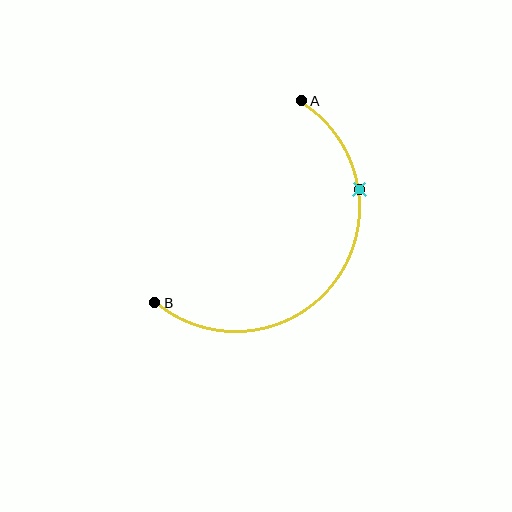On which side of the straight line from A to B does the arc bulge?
The arc bulges below and to the right of the straight line connecting A and B.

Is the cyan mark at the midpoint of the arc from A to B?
No. The cyan mark lies on the arc but is closer to endpoint A. The arc midpoint would be at the point on the curve equidistant along the arc from both A and B.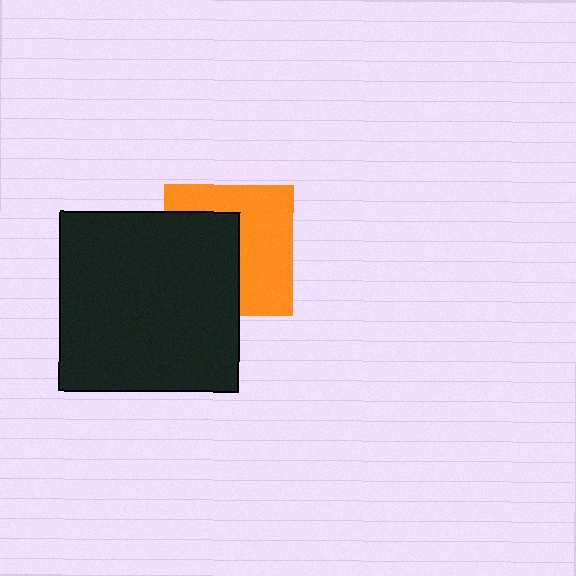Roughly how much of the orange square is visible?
About half of it is visible (roughly 53%).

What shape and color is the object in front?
The object in front is a black square.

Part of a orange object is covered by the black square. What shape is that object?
It is a square.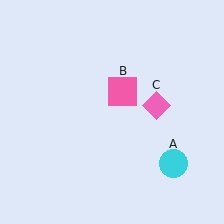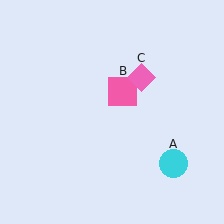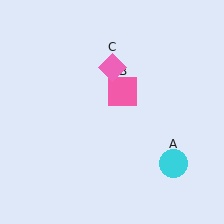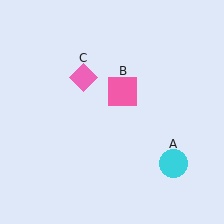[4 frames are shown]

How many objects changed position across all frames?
1 object changed position: pink diamond (object C).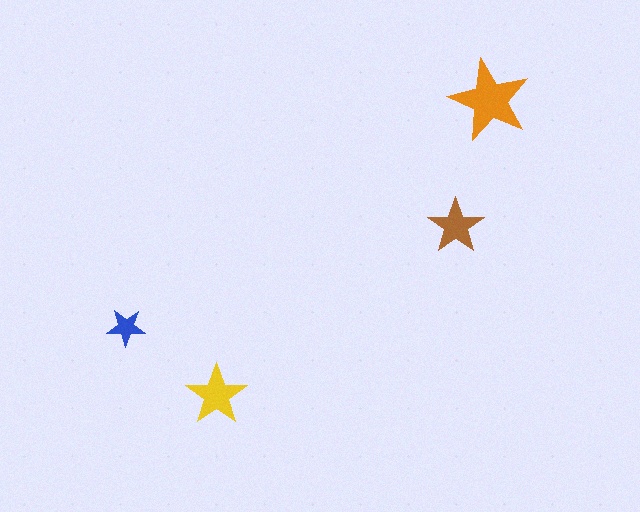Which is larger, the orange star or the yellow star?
The orange one.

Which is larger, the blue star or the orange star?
The orange one.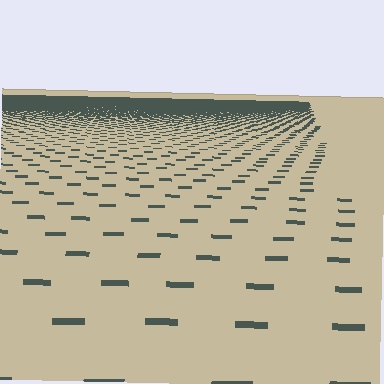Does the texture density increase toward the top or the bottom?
Density increases toward the top.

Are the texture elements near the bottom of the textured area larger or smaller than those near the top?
Larger. Near the bottom, elements are closer to the viewer and appear at a bigger on-screen size.